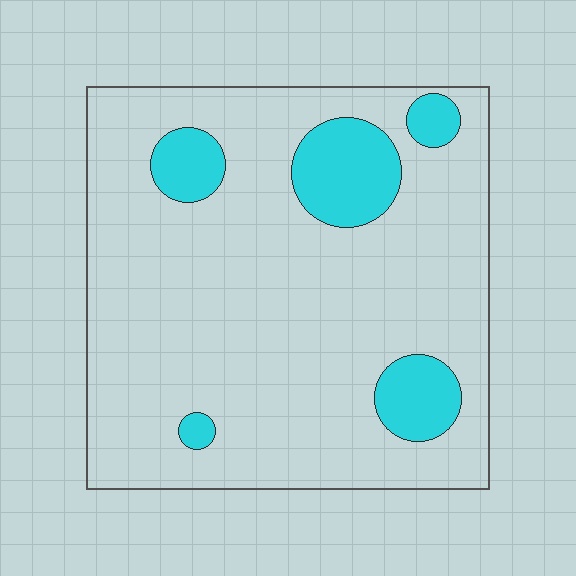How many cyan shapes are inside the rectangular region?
5.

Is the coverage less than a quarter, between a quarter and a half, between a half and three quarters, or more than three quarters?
Less than a quarter.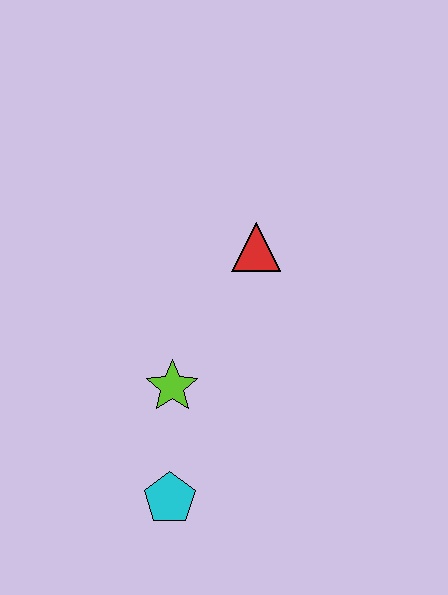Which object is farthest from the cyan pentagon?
The red triangle is farthest from the cyan pentagon.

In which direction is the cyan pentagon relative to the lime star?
The cyan pentagon is below the lime star.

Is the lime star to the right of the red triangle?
No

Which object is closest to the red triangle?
The lime star is closest to the red triangle.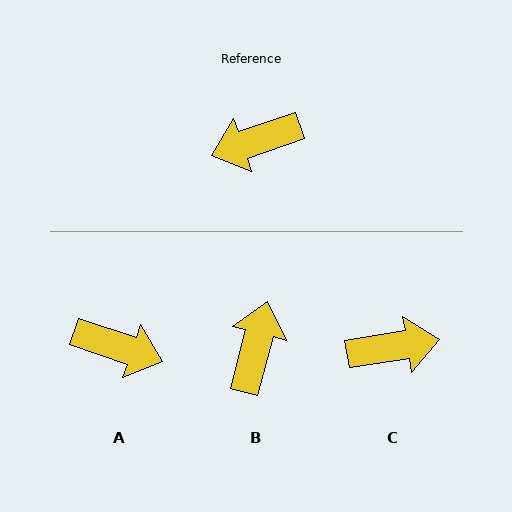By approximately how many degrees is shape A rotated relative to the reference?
Approximately 142 degrees counter-clockwise.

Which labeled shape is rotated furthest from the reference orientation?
C, about 170 degrees away.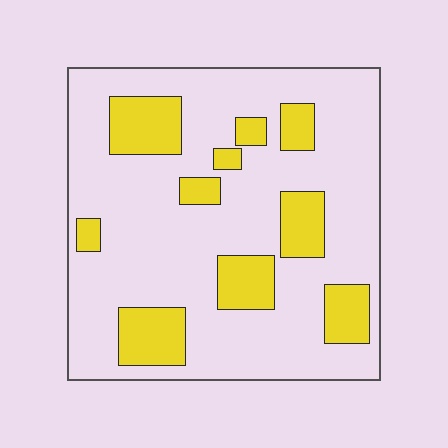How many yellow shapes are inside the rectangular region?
10.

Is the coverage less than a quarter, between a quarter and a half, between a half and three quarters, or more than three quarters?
Less than a quarter.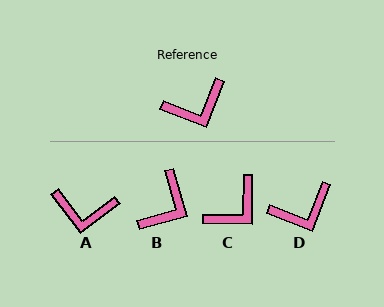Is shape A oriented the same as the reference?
No, it is off by about 32 degrees.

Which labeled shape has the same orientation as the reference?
D.